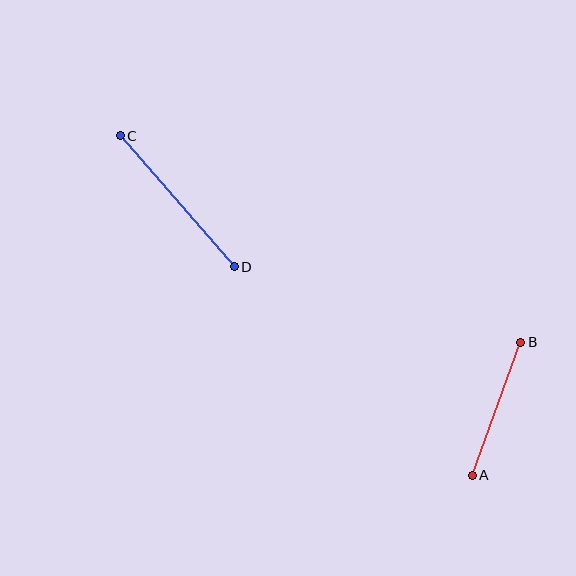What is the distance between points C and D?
The distance is approximately 174 pixels.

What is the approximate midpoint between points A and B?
The midpoint is at approximately (496, 409) pixels.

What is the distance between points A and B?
The distance is approximately 142 pixels.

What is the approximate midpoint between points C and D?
The midpoint is at approximately (177, 201) pixels.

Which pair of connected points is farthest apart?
Points C and D are farthest apart.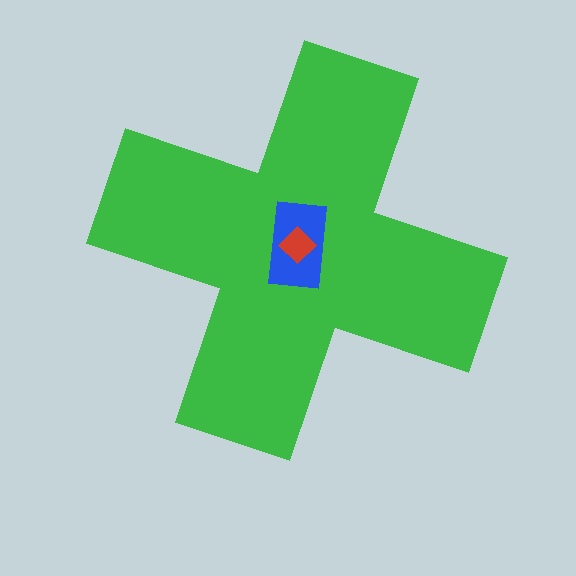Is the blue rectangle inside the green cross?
Yes.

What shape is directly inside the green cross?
The blue rectangle.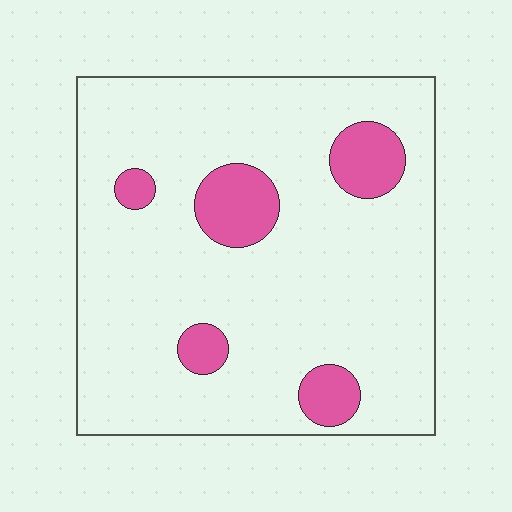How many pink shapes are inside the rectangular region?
5.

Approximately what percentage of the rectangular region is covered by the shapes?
Approximately 15%.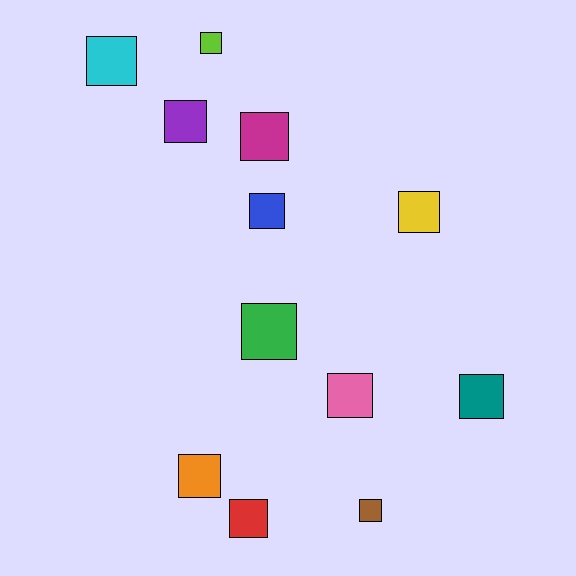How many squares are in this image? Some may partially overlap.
There are 12 squares.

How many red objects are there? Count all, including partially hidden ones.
There is 1 red object.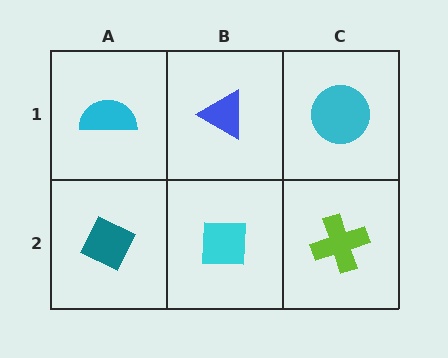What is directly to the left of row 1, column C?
A blue triangle.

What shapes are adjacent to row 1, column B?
A cyan square (row 2, column B), a cyan semicircle (row 1, column A), a cyan circle (row 1, column C).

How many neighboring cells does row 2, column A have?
2.